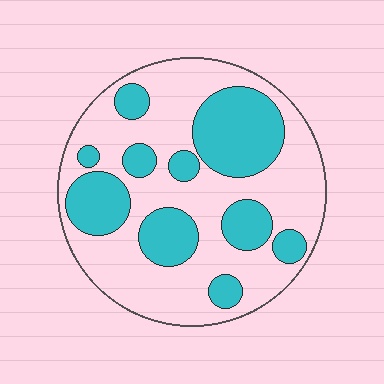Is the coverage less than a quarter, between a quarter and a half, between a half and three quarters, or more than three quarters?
Between a quarter and a half.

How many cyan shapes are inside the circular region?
10.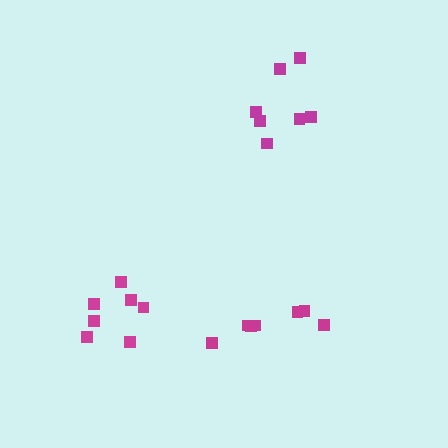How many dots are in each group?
Group 1: 7 dots, Group 2: 7 dots, Group 3: 7 dots (21 total).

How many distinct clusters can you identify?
There are 3 distinct clusters.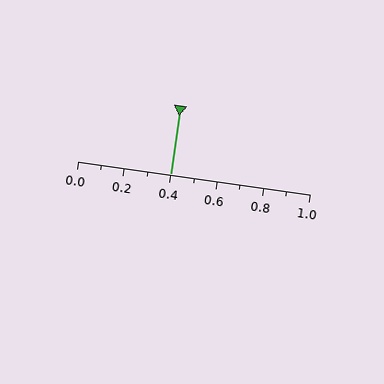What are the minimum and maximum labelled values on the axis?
The axis runs from 0.0 to 1.0.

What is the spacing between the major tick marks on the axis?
The major ticks are spaced 0.2 apart.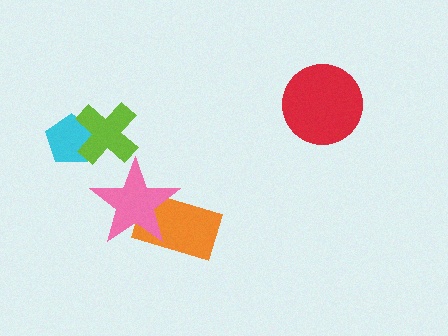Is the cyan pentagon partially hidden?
Yes, it is partially covered by another shape.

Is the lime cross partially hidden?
No, no other shape covers it.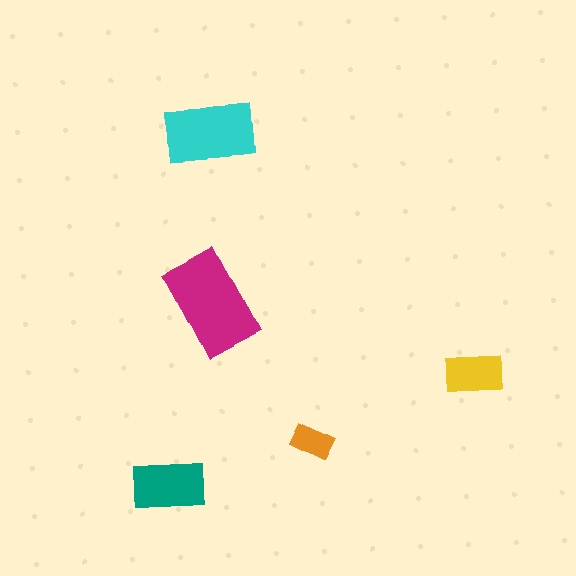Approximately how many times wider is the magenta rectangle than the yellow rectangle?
About 2 times wider.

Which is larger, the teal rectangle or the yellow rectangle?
The teal one.